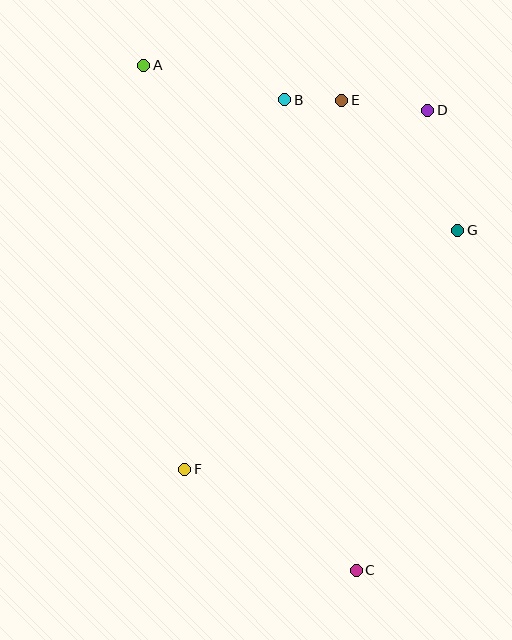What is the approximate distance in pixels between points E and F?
The distance between E and F is approximately 401 pixels.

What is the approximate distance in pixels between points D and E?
The distance between D and E is approximately 87 pixels.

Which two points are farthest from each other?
Points A and C are farthest from each other.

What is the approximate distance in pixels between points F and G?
The distance between F and G is approximately 363 pixels.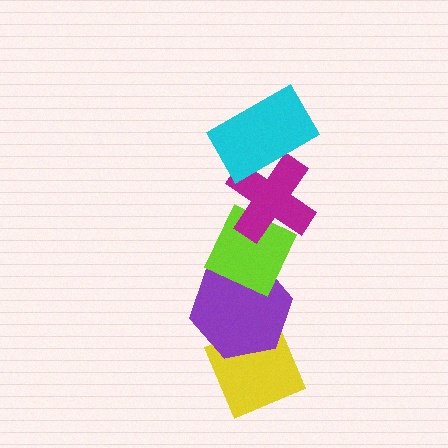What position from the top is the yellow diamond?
The yellow diamond is 5th from the top.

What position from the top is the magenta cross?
The magenta cross is 2nd from the top.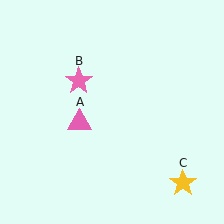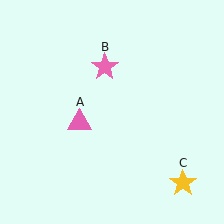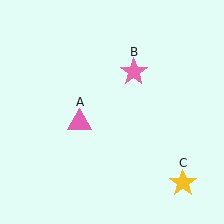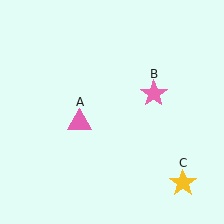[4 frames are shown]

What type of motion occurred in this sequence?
The pink star (object B) rotated clockwise around the center of the scene.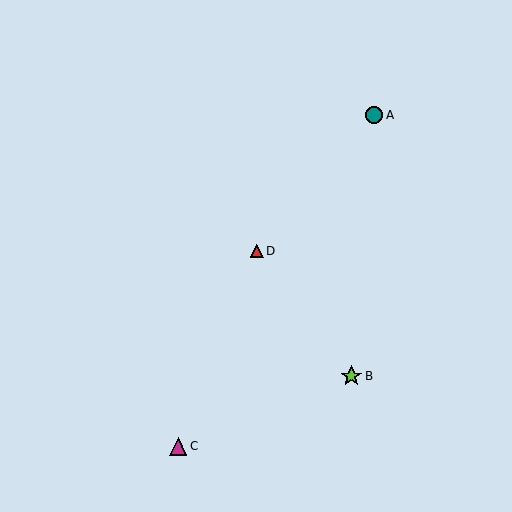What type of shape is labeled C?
Shape C is a magenta triangle.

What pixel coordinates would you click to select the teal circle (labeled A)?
Click at (374, 115) to select the teal circle A.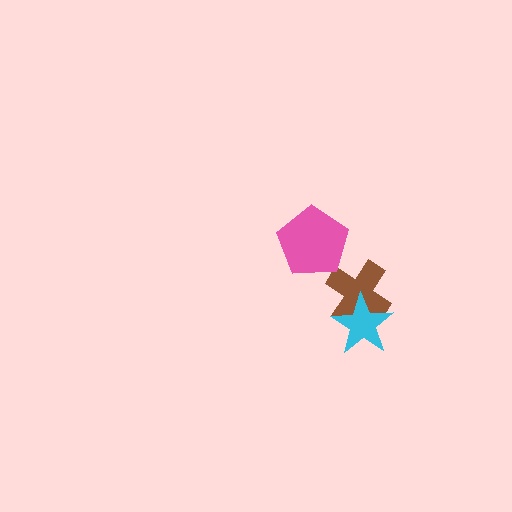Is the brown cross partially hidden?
Yes, it is partially covered by another shape.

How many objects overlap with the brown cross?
1 object overlaps with the brown cross.